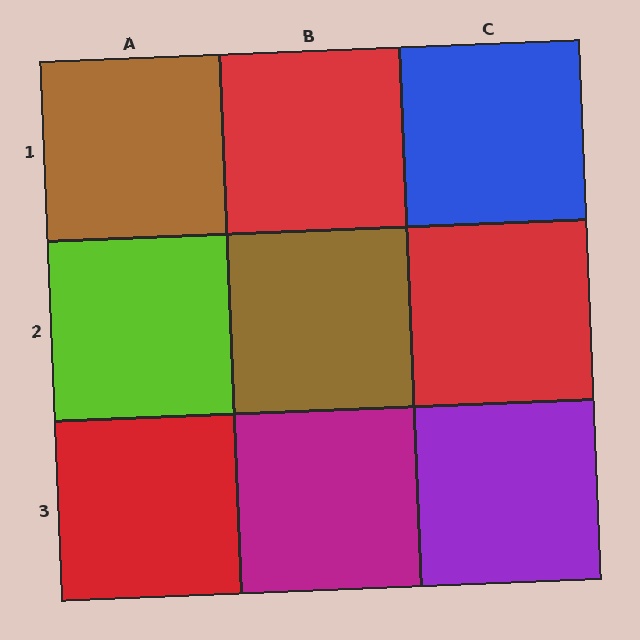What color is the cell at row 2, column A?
Lime.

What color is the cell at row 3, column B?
Magenta.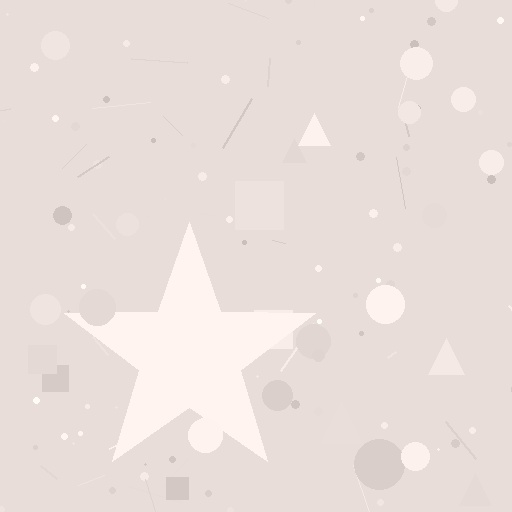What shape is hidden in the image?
A star is hidden in the image.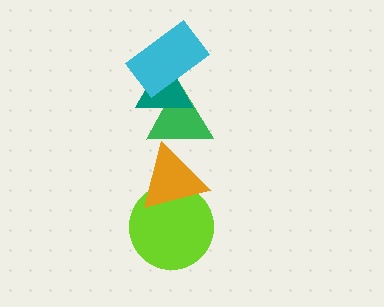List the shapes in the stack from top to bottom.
From top to bottom: the cyan rectangle, the teal triangle, the green triangle, the orange triangle, the lime circle.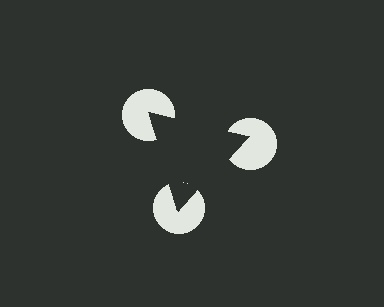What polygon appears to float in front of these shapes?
An illusory triangle — its edges are inferred from the aligned wedge cuts in the pac-man discs, not physically drawn.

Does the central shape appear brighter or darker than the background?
It typically appears slightly darker than the background, even though no actual brightness change is drawn.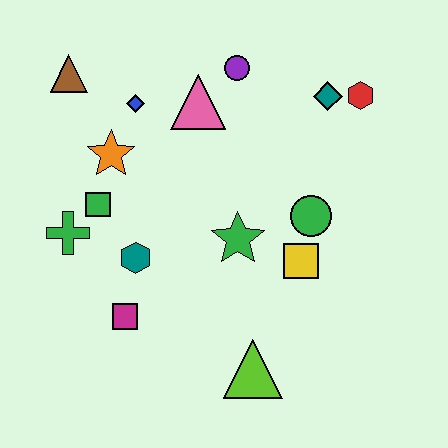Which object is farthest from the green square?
The red hexagon is farthest from the green square.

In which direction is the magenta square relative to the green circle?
The magenta square is to the left of the green circle.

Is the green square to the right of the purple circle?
No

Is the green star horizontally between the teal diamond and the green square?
Yes